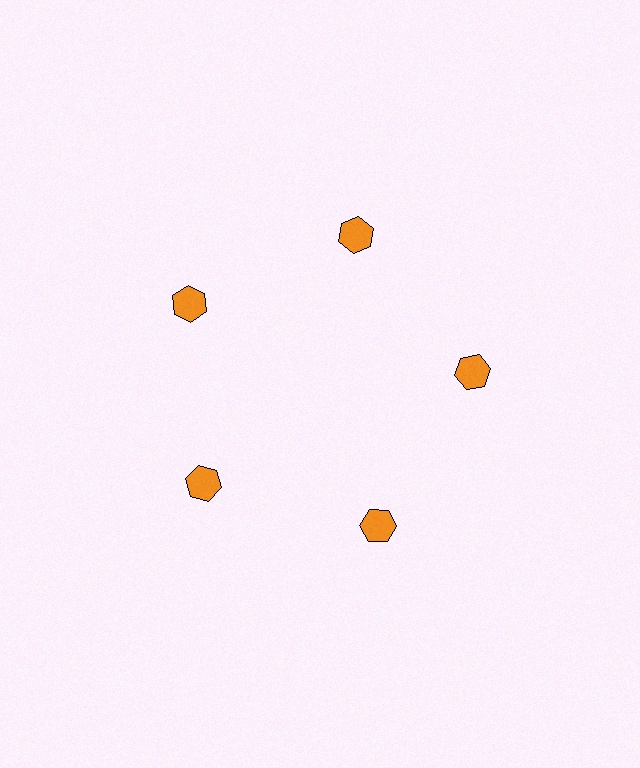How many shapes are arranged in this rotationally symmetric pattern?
There are 5 shapes, arranged in 5 groups of 1.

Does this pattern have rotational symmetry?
Yes, this pattern has 5-fold rotational symmetry. It looks the same after rotating 72 degrees around the center.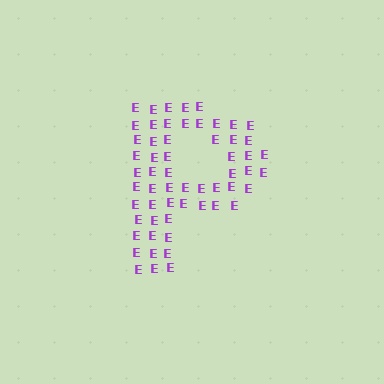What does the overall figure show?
The overall figure shows the letter P.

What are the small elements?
The small elements are letter E's.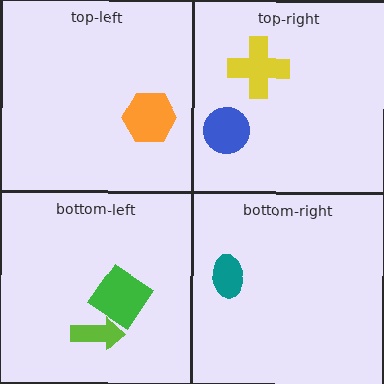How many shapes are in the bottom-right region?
1.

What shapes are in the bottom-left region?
The green diamond, the lime arrow.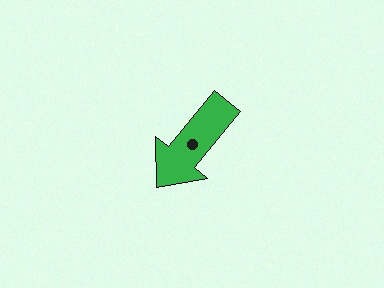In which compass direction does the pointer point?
Southwest.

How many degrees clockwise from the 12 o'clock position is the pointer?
Approximately 219 degrees.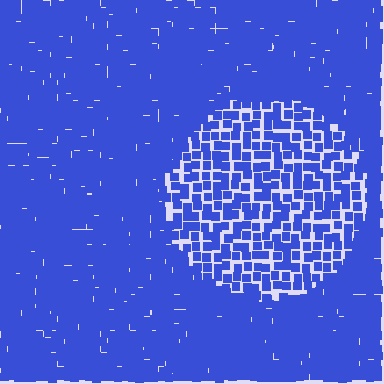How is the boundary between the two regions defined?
The boundary is defined by a change in element density (approximately 2.0x ratio). All elements are the same color, size, and shape.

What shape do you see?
I see a circle.